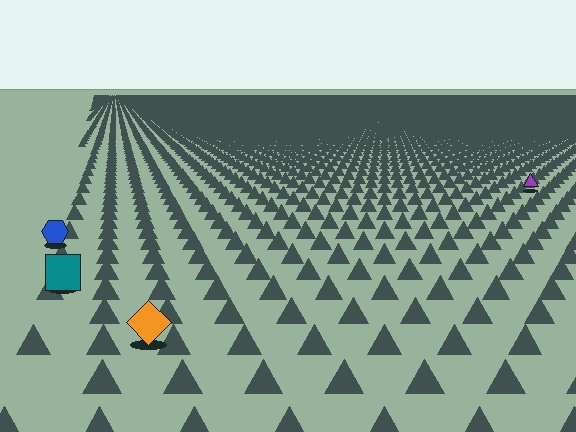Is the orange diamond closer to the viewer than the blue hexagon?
Yes. The orange diamond is closer — you can tell from the texture gradient: the ground texture is coarser near it.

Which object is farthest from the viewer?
The purple triangle is farthest from the viewer. It appears smaller and the ground texture around it is denser.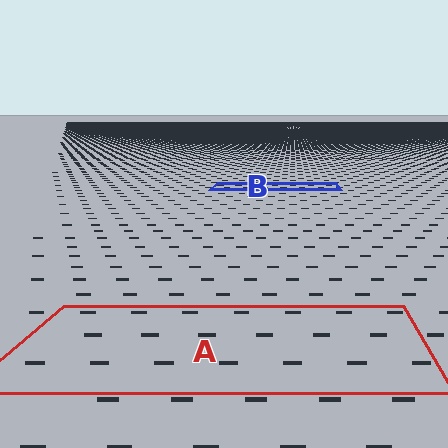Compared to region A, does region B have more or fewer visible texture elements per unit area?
Region B has more texture elements per unit area — they are packed more densely because it is farther away.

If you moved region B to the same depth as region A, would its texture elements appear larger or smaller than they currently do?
They would appear larger. At a closer depth, the same texture elements are projected at a bigger on-screen size.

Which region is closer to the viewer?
Region A is closer. The texture elements there are larger and more spread out.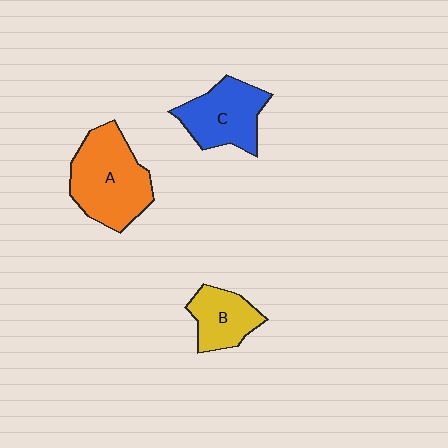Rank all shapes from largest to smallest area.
From largest to smallest: A (orange), C (blue), B (yellow).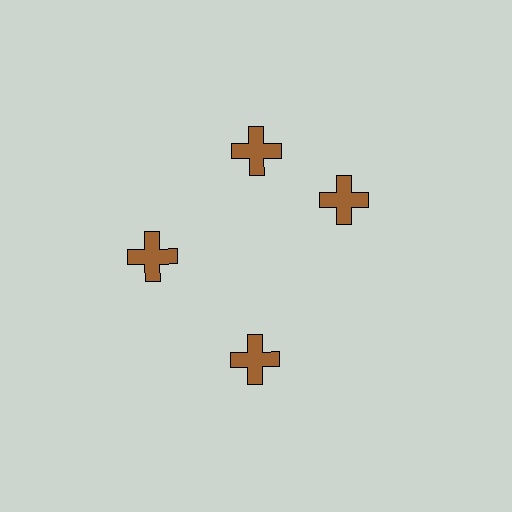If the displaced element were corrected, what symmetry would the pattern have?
It would have 4-fold rotational symmetry — the pattern would map onto itself every 90 degrees.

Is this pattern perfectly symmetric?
No. The 4 brown crosses are arranged in a ring, but one element near the 3 o'clock position is rotated out of alignment along the ring, breaking the 4-fold rotational symmetry.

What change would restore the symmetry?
The symmetry would be restored by rotating it back into even spacing with its neighbors so that all 4 crosses sit at equal angles and equal distance from the center.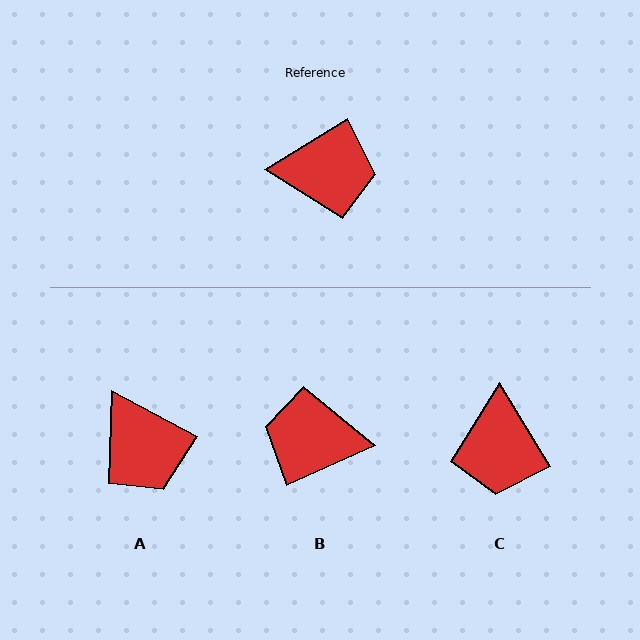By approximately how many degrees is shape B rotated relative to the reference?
Approximately 173 degrees counter-clockwise.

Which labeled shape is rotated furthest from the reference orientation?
B, about 173 degrees away.